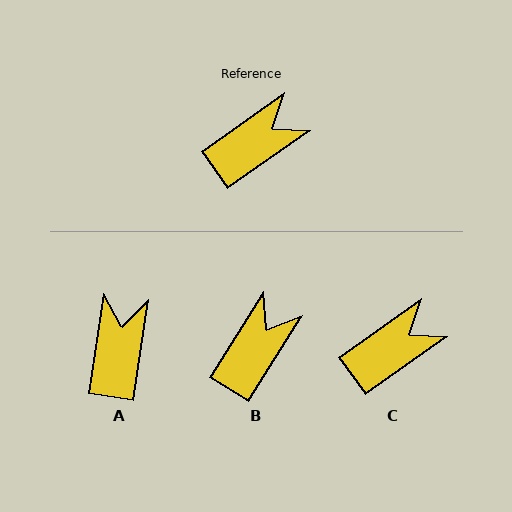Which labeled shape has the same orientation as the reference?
C.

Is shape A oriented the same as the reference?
No, it is off by about 47 degrees.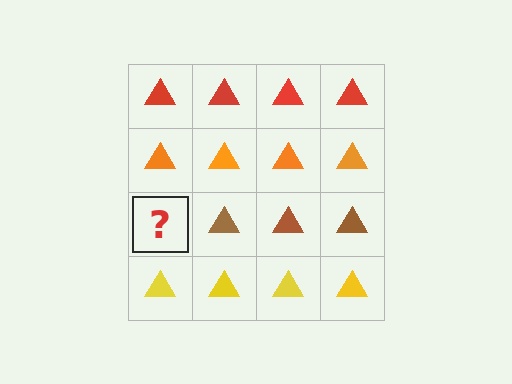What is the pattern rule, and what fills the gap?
The rule is that each row has a consistent color. The gap should be filled with a brown triangle.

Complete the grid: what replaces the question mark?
The question mark should be replaced with a brown triangle.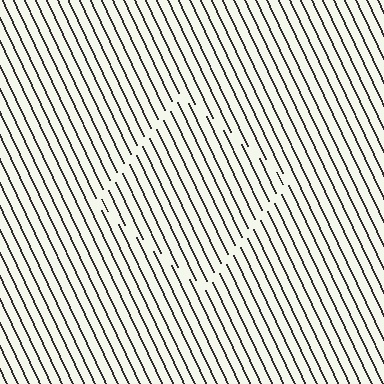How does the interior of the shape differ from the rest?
The interior of the shape contains the same grating, shifted by half a period — the contour is defined by the phase discontinuity where line-ends from the inner and outer gratings abut.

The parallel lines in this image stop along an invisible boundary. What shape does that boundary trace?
An illusory square. The interior of the shape contains the same grating, shifted by half a period — the contour is defined by the phase discontinuity where line-ends from the inner and outer gratings abut.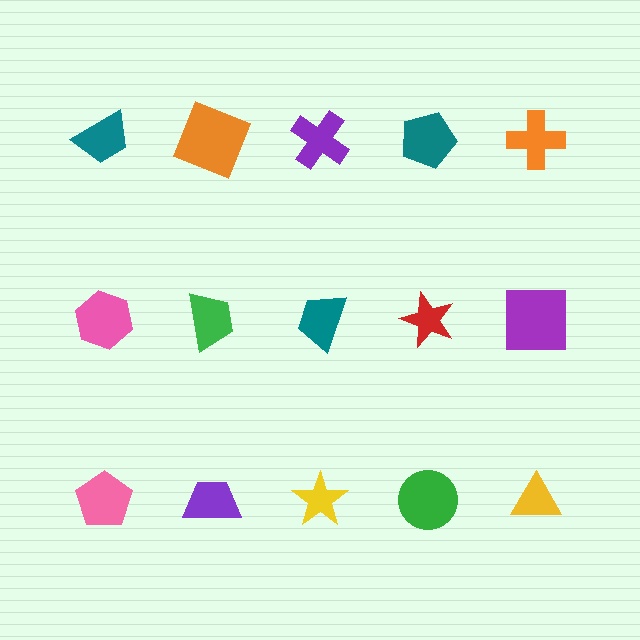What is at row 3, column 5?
A yellow triangle.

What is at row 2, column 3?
A teal trapezoid.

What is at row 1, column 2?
An orange square.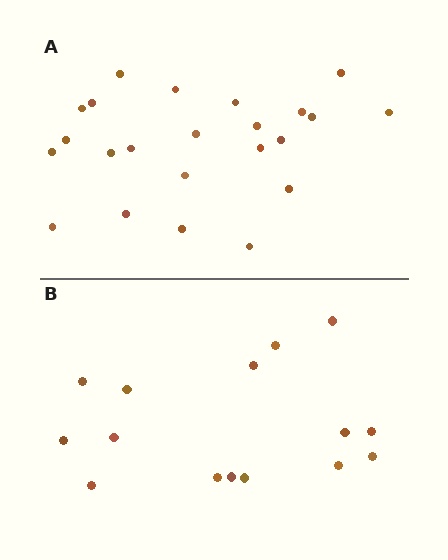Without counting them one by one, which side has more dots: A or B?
Region A (the top region) has more dots.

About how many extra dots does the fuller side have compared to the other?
Region A has roughly 8 or so more dots than region B.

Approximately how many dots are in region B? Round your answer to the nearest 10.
About 20 dots. (The exact count is 15, which rounds to 20.)